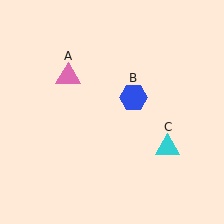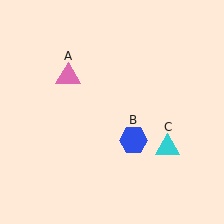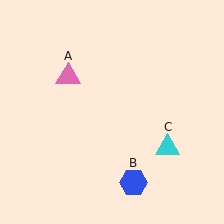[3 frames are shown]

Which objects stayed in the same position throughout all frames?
Pink triangle (object A) and cyan triangle (object C) remained stationary.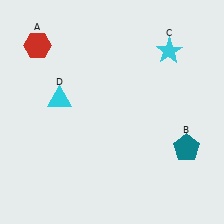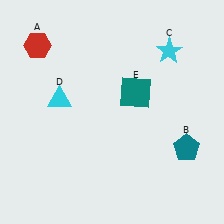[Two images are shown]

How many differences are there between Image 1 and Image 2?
There is 1 difference between the two images.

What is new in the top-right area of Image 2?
A teal square (E) was added in the top-right area of Image 2.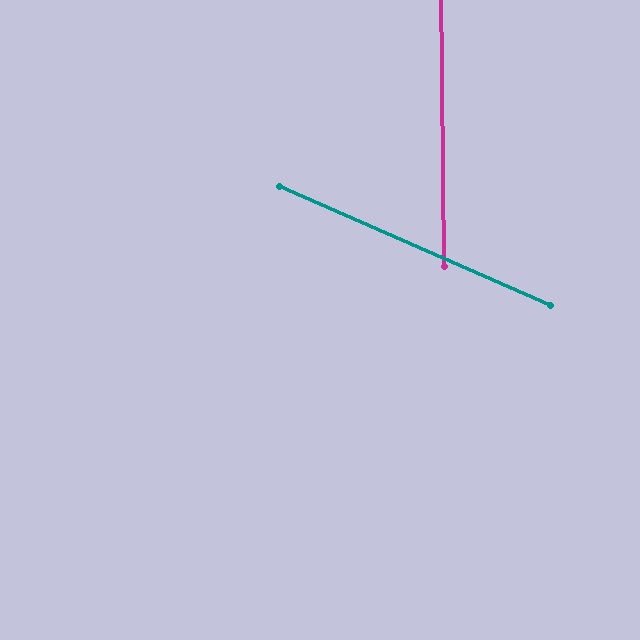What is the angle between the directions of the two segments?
Approximately 66 degrees.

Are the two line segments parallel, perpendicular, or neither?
Neither parallel nor perpendicular — they differ by about 66°.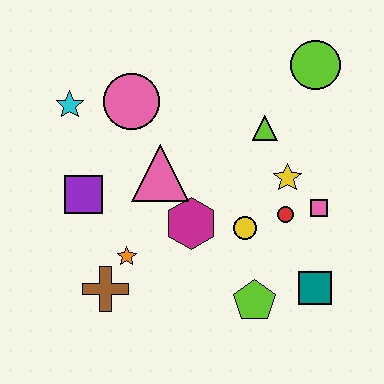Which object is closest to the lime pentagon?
The teal square is closest to the lime pentagon.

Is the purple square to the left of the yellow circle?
Yes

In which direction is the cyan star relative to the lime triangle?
The cyan star is to the left of the lime triangle.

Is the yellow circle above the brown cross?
Yes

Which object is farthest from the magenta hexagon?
The lime circle is farthest from the magenta hexagon.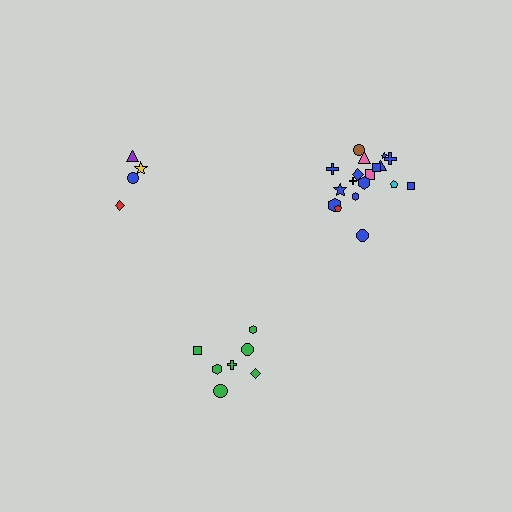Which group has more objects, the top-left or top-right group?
The top-right group.